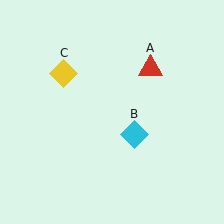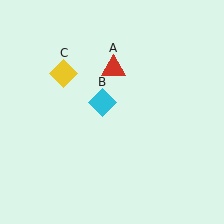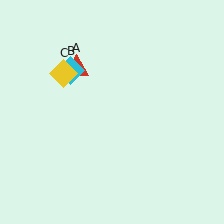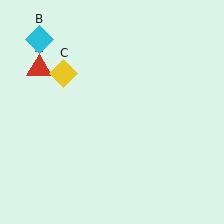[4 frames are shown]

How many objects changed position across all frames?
2 objects changed position: red triangle (object A), cyan diamond (object B).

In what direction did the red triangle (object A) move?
The red triangle (object A) moved left.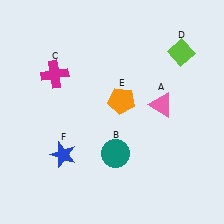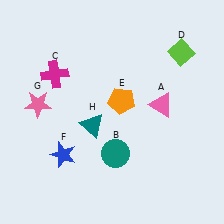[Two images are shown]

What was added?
A pink star (G), a teal triangle (H) were added in Image 2.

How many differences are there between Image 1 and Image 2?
There are 2 differences between the two images.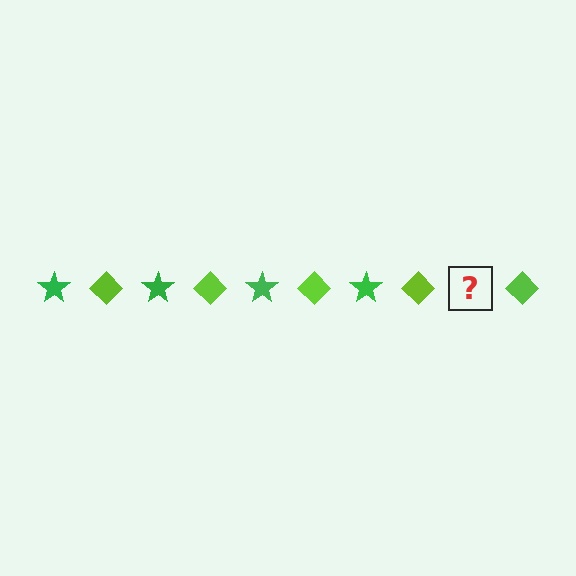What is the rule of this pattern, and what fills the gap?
The rule is that the pattern alternates between green star and lime diamond. The gap should be filled with a green star.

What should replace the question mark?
The question mark should be replaced with a green star.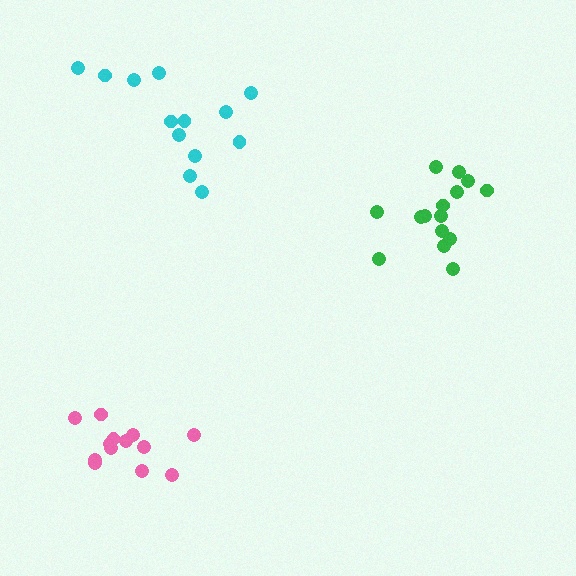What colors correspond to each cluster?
The clusters are colored: green, pink, cyan.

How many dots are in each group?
Group 1: 15 dots, Group 2: 13 dots, Group 3: 13 dots (41 total).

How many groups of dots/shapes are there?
There are 3 groups.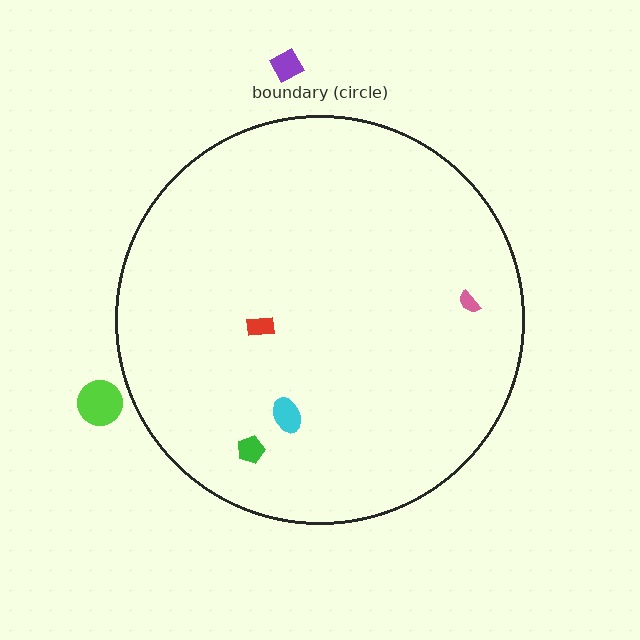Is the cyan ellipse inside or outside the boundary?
Inside.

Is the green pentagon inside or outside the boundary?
Inside.